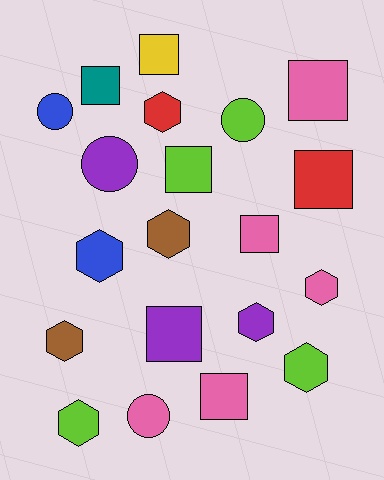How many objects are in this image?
There are 20 objects.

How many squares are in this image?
There are 8 squares.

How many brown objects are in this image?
There are 2 brown objects.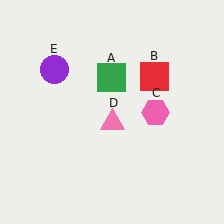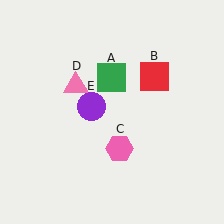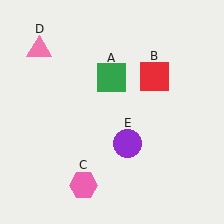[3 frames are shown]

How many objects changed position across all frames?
3 objects changed position: pink hexagon (object C), pink triangle (object D), purple circle (object E).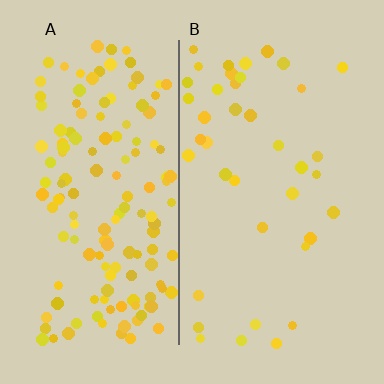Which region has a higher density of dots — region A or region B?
A (the left).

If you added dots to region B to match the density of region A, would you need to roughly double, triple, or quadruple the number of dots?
Approximately quadruple.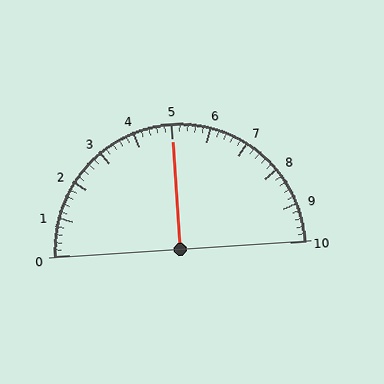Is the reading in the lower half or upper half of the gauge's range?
The reading is in the upper half of the range (0 to 10).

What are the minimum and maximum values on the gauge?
The gauge ranges from 0 to 10.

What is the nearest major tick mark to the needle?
The nearest major tick mark is 5.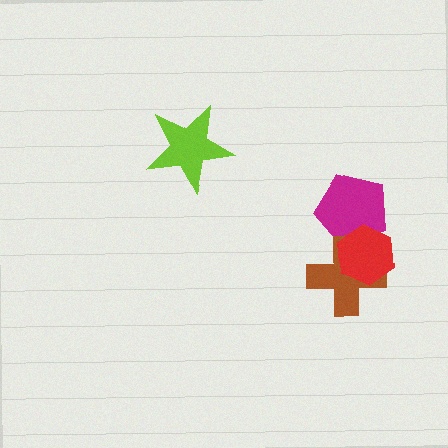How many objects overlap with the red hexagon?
2 objects overlap with the red hexagon.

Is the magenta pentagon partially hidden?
Yes, it is partially covered by another shape.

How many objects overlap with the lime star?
0 objects overlap with the lime star.